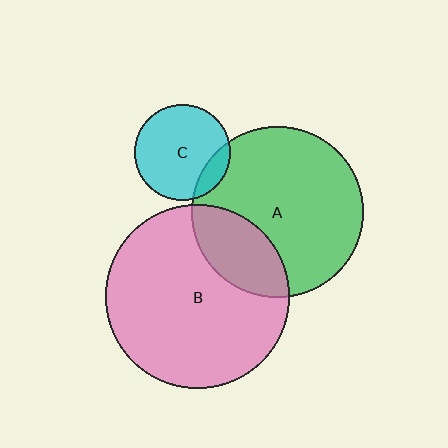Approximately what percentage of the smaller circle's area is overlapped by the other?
Approximately 25%.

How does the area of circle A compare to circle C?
Approximately 3.2 times.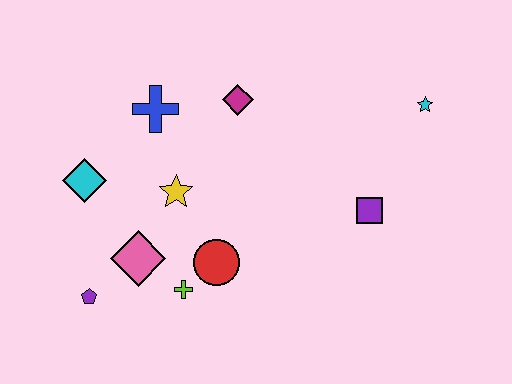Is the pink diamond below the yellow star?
Yes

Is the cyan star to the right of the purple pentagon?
Yes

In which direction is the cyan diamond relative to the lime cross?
The cyan diamond is above the lime cross.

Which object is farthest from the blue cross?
The cyan star is farthest from the blue cross.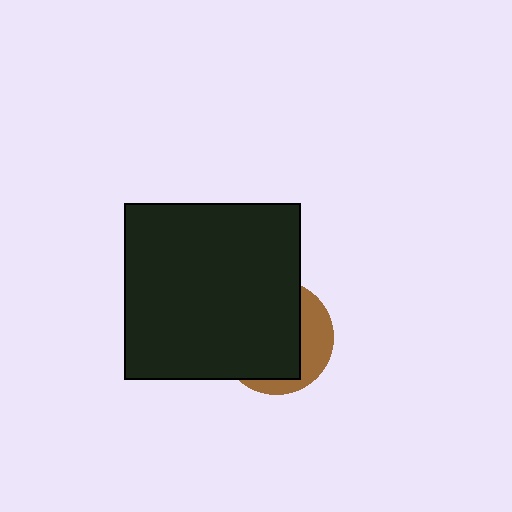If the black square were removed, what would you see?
You would see the complete brown circle.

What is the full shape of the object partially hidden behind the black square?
The partially hidden object is a brown circle.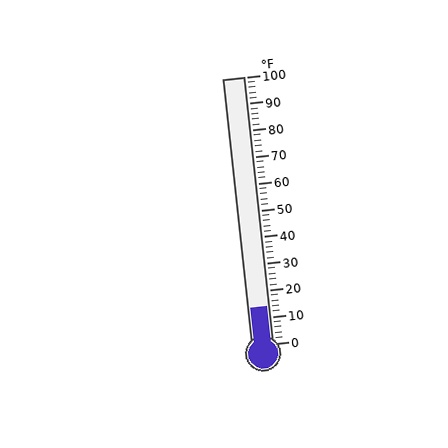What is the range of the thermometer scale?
The thermometer scale ranges from 0°F to 100°F.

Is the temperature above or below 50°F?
The temperature is below 50°F.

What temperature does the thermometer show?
The thermometer shows approximately 14°F.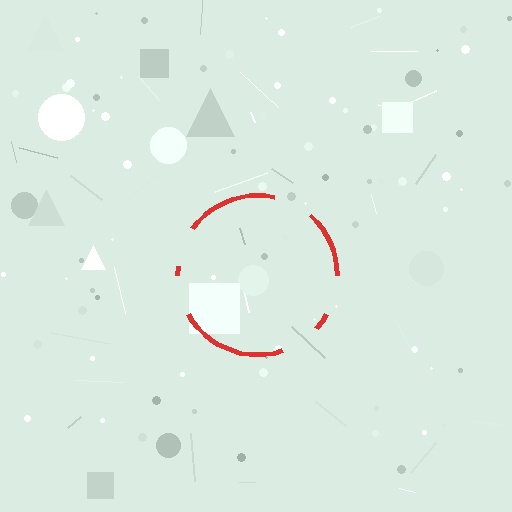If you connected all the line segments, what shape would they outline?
They would outline a circle.